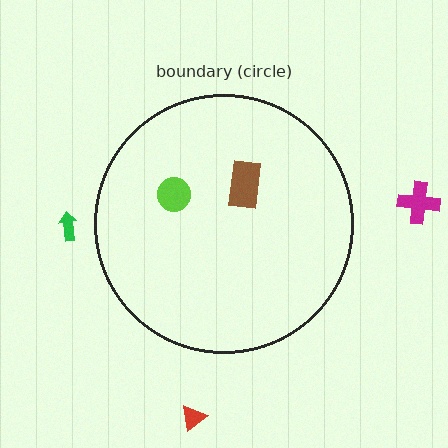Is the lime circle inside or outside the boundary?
Inside.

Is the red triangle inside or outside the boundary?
Outside.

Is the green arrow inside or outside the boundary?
Outside.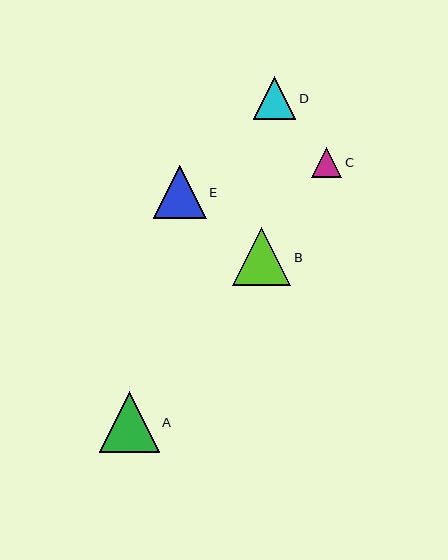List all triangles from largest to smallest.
From largest to smallest: A, B, E, D, C.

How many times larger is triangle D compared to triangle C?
Triangle D is approximately 1.4 times the size of triangle C.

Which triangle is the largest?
Triangle A is the largest with a size of approximately 60 pixels.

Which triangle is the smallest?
Triangle C is the smallest with a size of approximately 30 pixels.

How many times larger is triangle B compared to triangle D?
Triangle B is approximately 1.4 times the size of triangle D.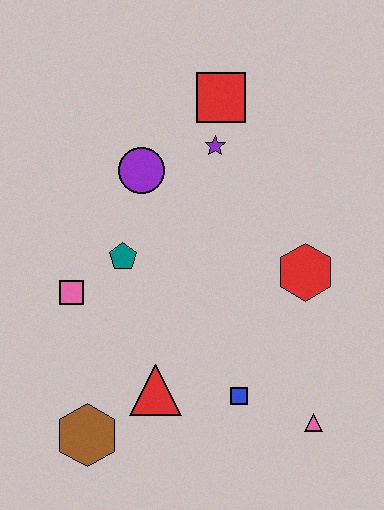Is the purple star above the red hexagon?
Yes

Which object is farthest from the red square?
The brown hexagon is farthest from the red square.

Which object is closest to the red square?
The purple star is closest to the red square.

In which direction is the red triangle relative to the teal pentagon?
The red triangle is below the teal pentagon.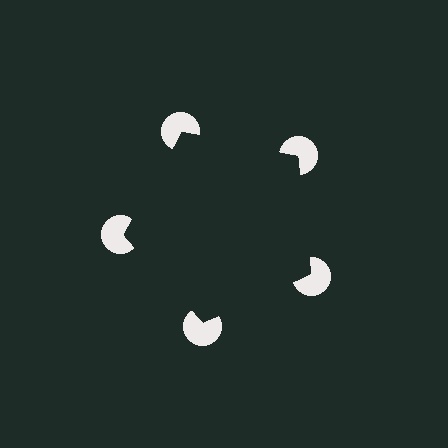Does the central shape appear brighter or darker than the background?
It typically appears slightly darker than the background, even though no actual brightness change is drawn.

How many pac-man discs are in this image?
There are 5 — one at each vertex of the illusory pentagon.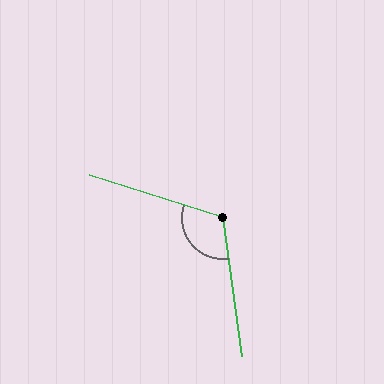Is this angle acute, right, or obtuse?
It is obtuse.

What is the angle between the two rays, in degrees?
Approximately 115 degrees.